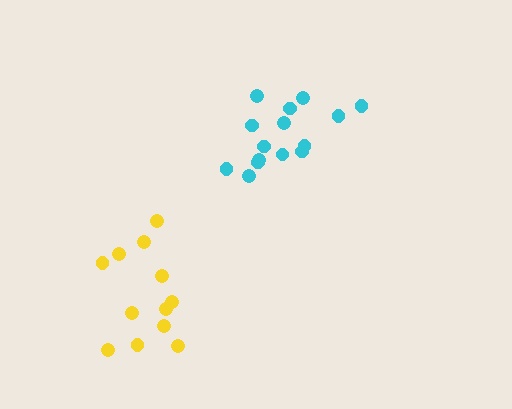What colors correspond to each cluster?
The clusters are colored: cyan, yellow.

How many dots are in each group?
Group 1: 15 dots, Group 2: 12 dots (27 total).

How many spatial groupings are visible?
There are 2 spatial groupings.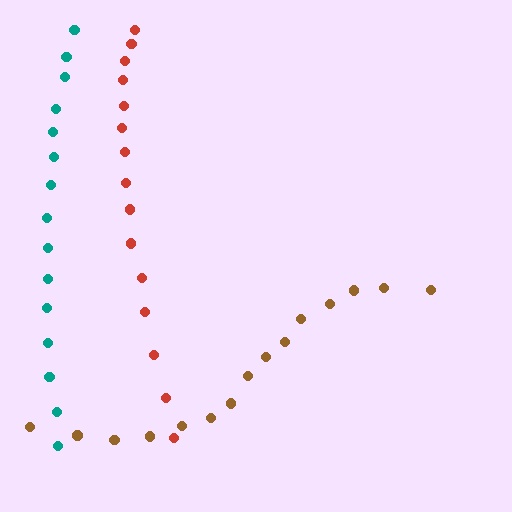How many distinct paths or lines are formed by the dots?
There are 3 distinct paths.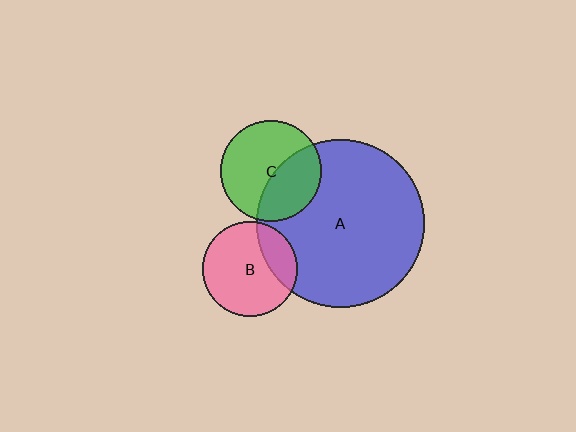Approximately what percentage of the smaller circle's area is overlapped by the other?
Approximately 25%.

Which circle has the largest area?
Circle A (blue).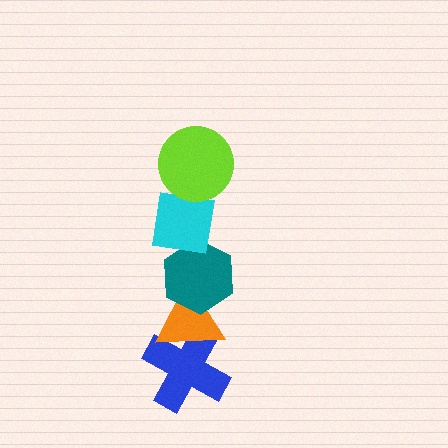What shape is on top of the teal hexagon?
The cyan square is on top of the teal hexagon.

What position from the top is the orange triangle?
The orange triangle is 4th from the top.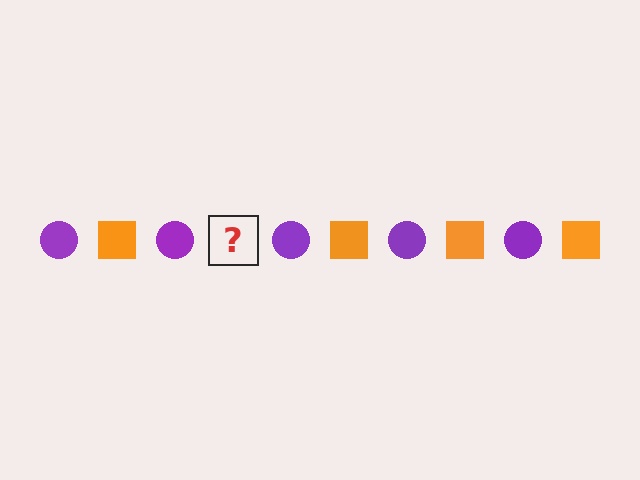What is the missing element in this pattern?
The missing element is an orange square.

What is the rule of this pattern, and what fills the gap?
The rule is that the pattern alternates between purple circle and orange square. The gap should be filled with an orange square.